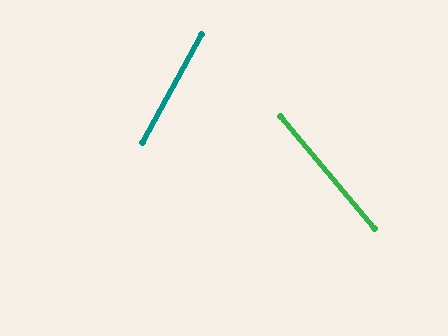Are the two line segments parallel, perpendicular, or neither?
Neither parallel nor perpendicular — they differ by about 69°.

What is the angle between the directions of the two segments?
Approximately 69 degrees.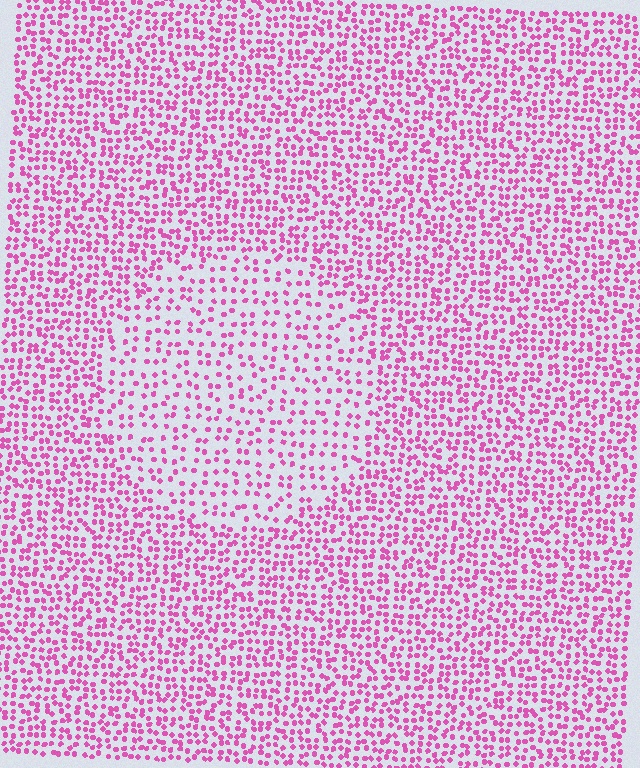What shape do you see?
I see a circle.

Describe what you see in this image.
The image contains small pink elements arranged at two different densities. A circle-shaped region is visible where the elements are less densely packed than the surrounding area.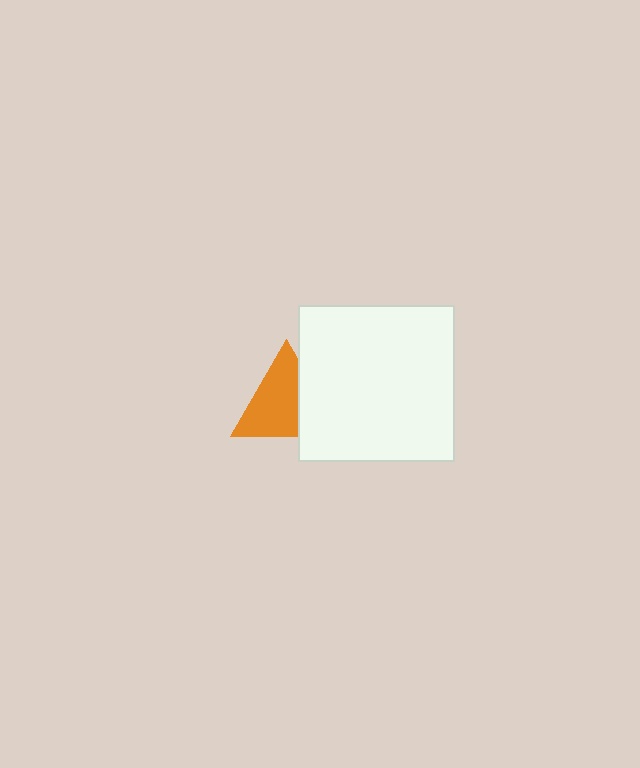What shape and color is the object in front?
The object in front is a white square.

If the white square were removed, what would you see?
You would see the complete orange triangle.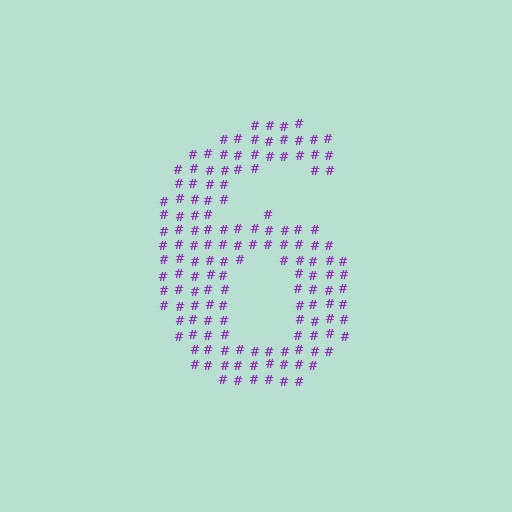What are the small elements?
The small elements are hash symbols.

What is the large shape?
The large shape is the digit 6.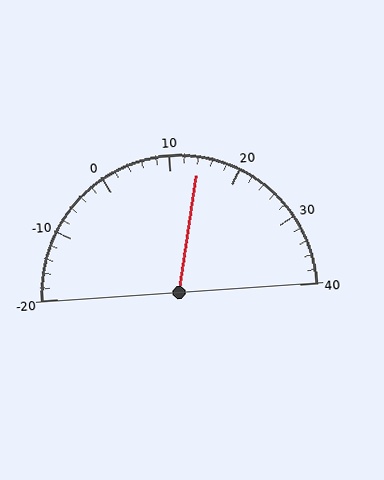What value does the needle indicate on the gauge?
The needle indicates approximately 14.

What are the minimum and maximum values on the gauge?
The gauge ranges from -20 to 40.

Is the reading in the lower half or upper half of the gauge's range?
The reading is in the upper half of the range (-20 to 40).